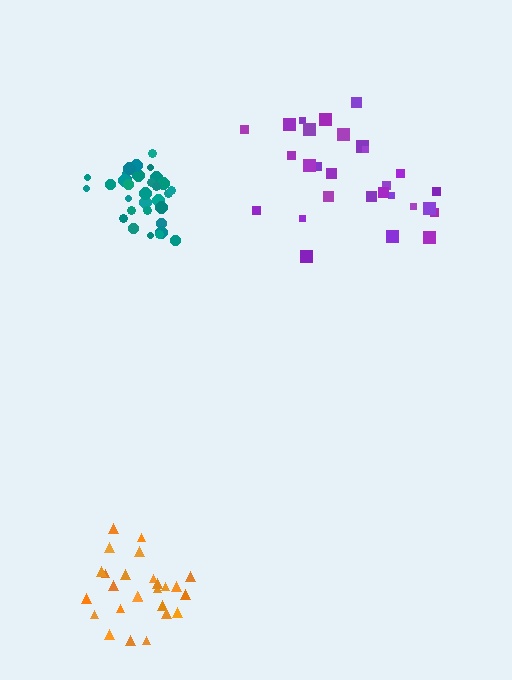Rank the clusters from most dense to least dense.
teal, orange, purple.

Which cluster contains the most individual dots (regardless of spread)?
Teal (32).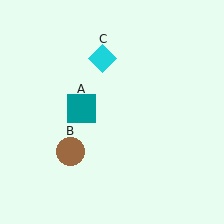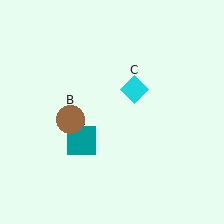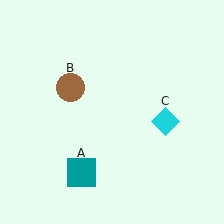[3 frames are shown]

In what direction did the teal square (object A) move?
The teal square (object A) moved down.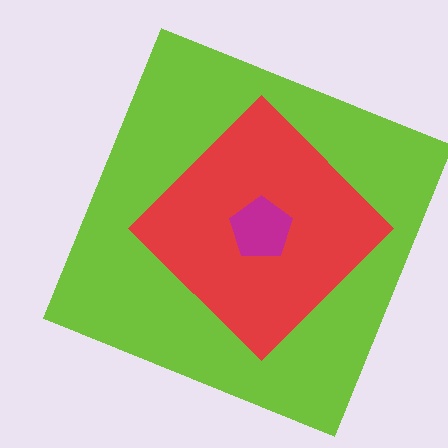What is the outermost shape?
The lime square.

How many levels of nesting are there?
3.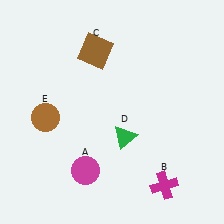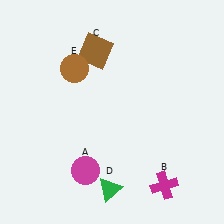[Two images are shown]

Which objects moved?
The objects that moved are: the green triangle (D), the brown circle (E).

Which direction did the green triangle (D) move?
The green triangle (D) moved down.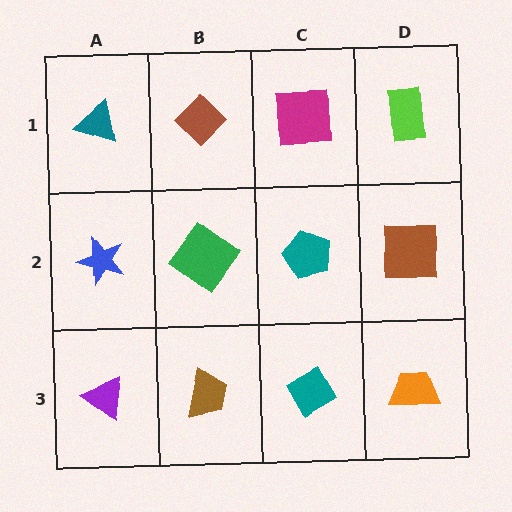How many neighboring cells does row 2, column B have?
4.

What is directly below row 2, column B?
A brown trapezoid.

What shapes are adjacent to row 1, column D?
A brown square (row 2, column D), a magenta square (row 1, column C).